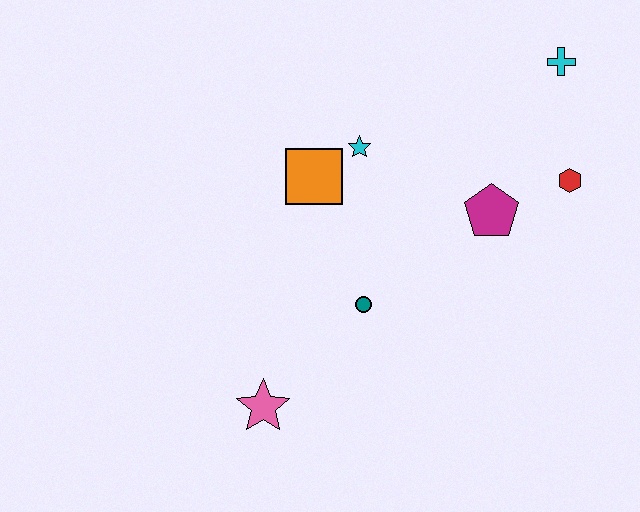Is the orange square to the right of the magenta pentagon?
No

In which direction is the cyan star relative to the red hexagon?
The cyan star is to the left of the red hexagon.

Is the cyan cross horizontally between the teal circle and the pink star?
No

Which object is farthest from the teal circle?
The cyan cross is farthest from the teal circle.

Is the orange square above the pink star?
Yes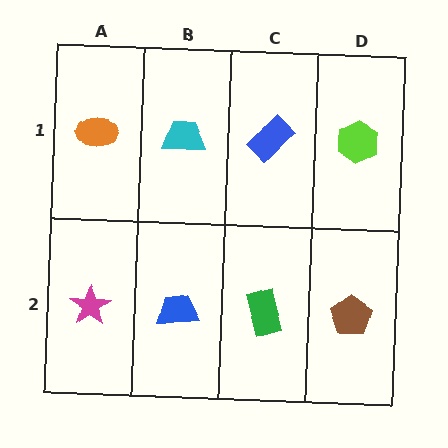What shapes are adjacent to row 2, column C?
A blue rectangle (row 1, column C), a blue trapezoid (row 2, column B), a brown pentagon (row 2, column D).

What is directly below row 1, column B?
A blue trapezoid.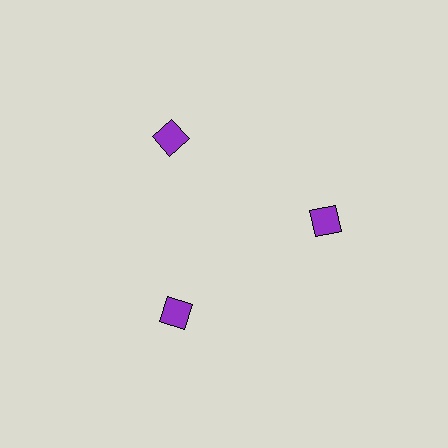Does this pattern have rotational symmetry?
Yes, this pattern has 3-fold rotational symmetry. It looks the same after rotating 120 degrees around the center.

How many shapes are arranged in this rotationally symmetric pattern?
There are 3 shapes, arranged in 3 groups of 1.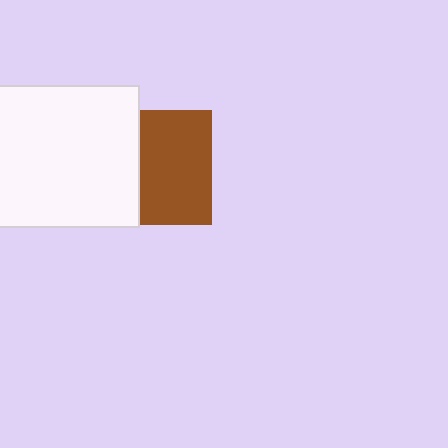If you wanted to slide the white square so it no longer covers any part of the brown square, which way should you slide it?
Slide it left — that is the most direct way to separate the two shapes.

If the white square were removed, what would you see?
You would see the complete brown square.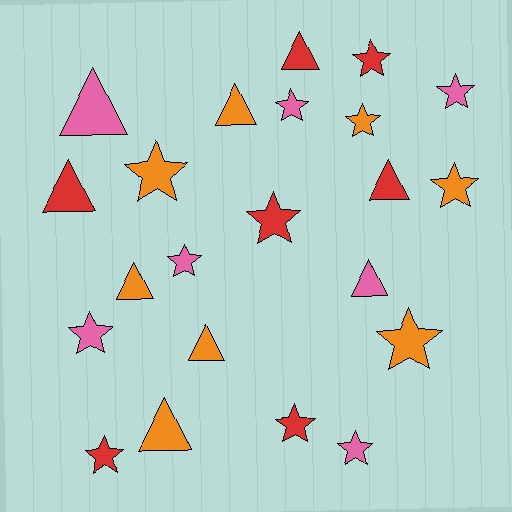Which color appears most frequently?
Orange, with 8 objects.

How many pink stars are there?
There are 5 pink stars.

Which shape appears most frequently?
Star, with 13 objects.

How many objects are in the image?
There are 22 objects.